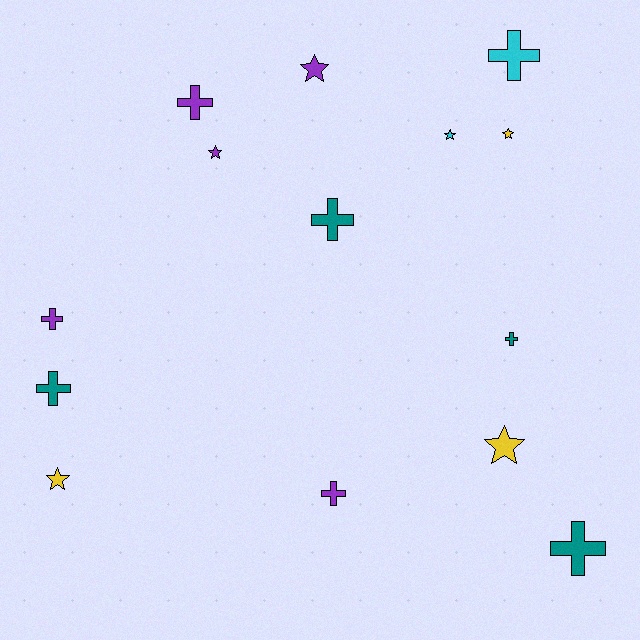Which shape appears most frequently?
Cross, with 8 objects.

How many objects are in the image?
There are 14 objects.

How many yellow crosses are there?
There are no yellow crosses.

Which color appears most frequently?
Purple, with 5 objects.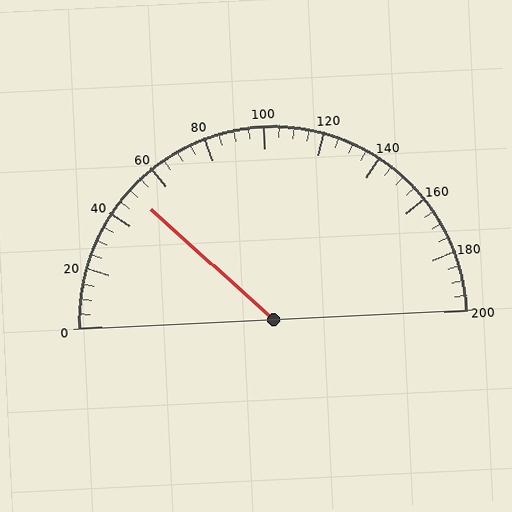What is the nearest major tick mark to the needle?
The nearest major tick mark is 40.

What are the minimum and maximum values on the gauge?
The gauge ranges from 0 to 200.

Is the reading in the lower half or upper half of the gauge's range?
The reading is in the lower half of the range (0 to 200).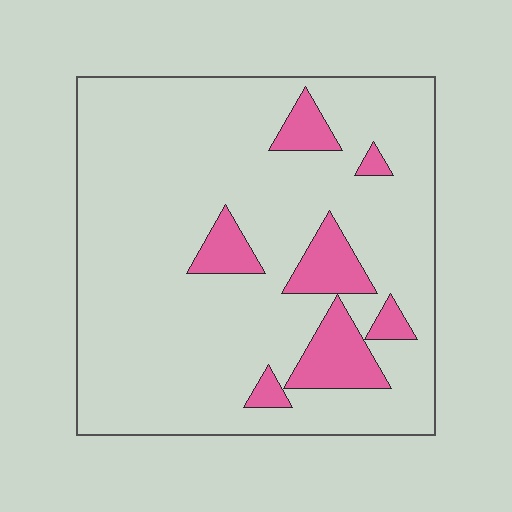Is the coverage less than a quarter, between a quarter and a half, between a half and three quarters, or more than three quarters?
Less than a quarter.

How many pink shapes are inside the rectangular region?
7.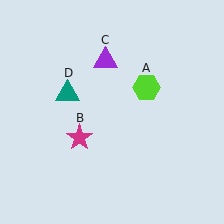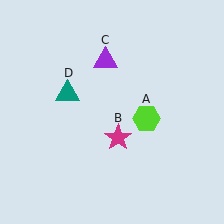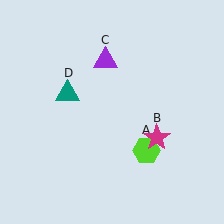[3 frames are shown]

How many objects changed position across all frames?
2 objects changed position: lime hexagon (object A), magenta star (object B).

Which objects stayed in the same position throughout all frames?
Purple triangle (object C) and teal triangle (object D) remained stationary.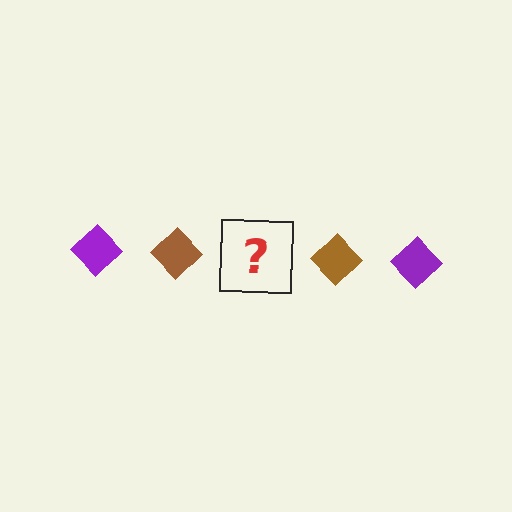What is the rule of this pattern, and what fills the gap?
The rule is that the pattern cycles through purple, brown diamonds. The gap should be filled with a purple diamond.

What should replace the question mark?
The question mark should be replaced with a purple diamond.